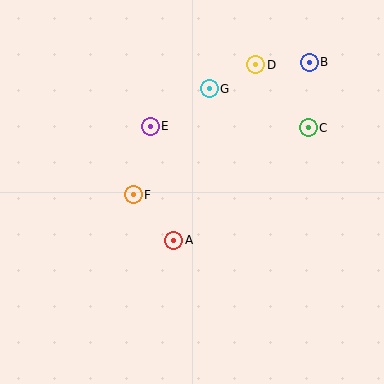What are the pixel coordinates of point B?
Point B is at (309, 62).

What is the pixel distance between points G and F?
The distance between G and F is 131 pixels.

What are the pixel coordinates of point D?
Point D is at (256, 65).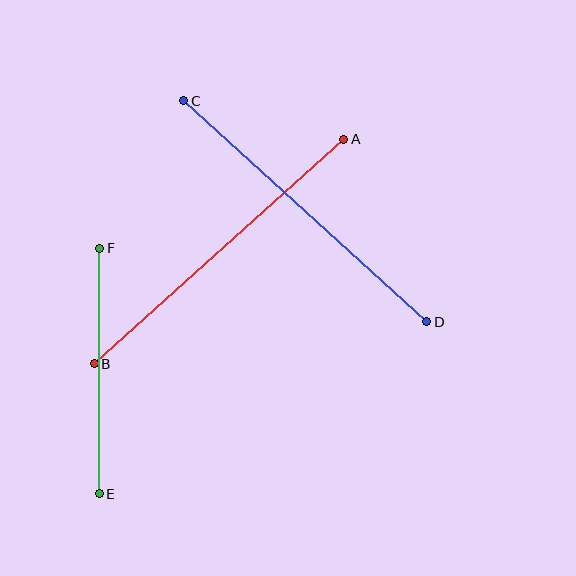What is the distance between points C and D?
The distance is approximately 328 pixels.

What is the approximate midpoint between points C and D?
The midpoint is at approximately (305, 211) pixels.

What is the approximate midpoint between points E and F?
The midpoint is at approximately (100, 371) pixels.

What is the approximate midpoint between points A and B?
The midpoint is at approximately (219, 252) pixels.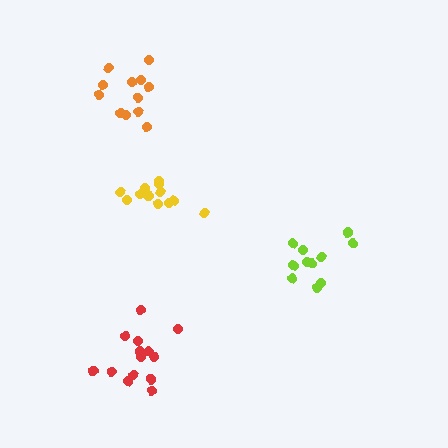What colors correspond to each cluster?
The clusters are colored: red, orange, yellow, lime.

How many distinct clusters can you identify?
There are 4 distinct clusters.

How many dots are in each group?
Group 1: 14 dots, Group 2: 12 dots, Group 3: 12 dots, Group 4: 11 dots (49 total).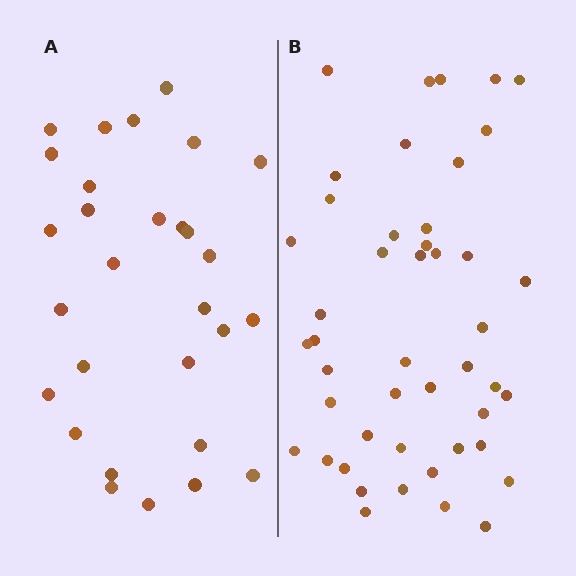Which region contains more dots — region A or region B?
Region B (the right region) has more dots.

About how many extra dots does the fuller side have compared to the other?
Region B has approximately 15 more dots than region A.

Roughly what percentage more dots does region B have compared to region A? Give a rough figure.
About 60% more.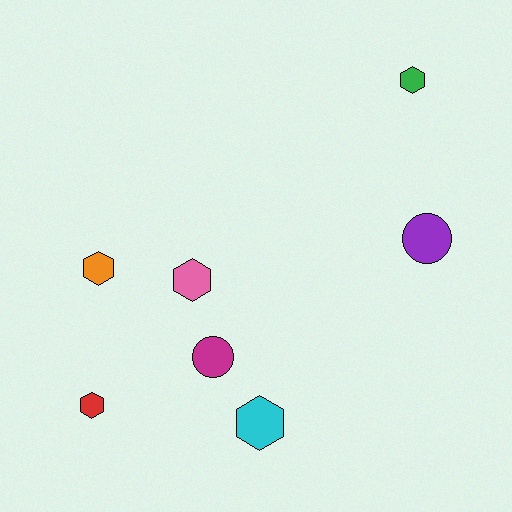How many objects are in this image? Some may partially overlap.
There are 7 objects.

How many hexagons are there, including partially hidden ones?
There are 5 hexagons.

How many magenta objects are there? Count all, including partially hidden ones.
There is 1 magenta object.